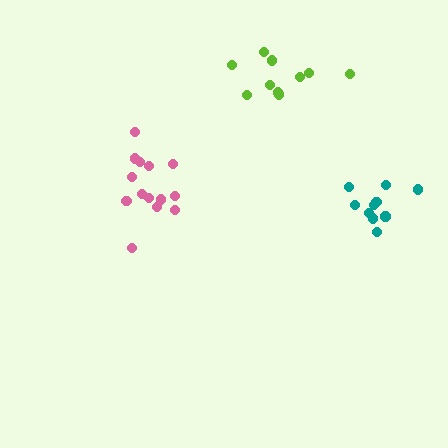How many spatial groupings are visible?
There are 3 spatial groupings.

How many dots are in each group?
Group 1: 10 dots, Group 2: 14 dots, Group 3: 10 dots (34 total).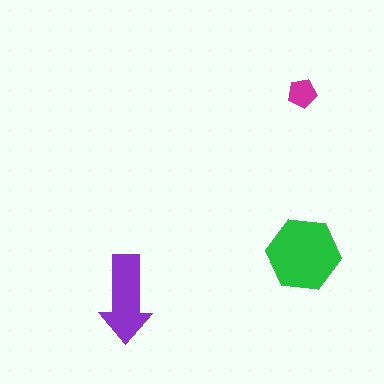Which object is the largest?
The green hexagon.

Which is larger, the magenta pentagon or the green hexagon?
The green hexagon.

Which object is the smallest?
The magenta pentagon.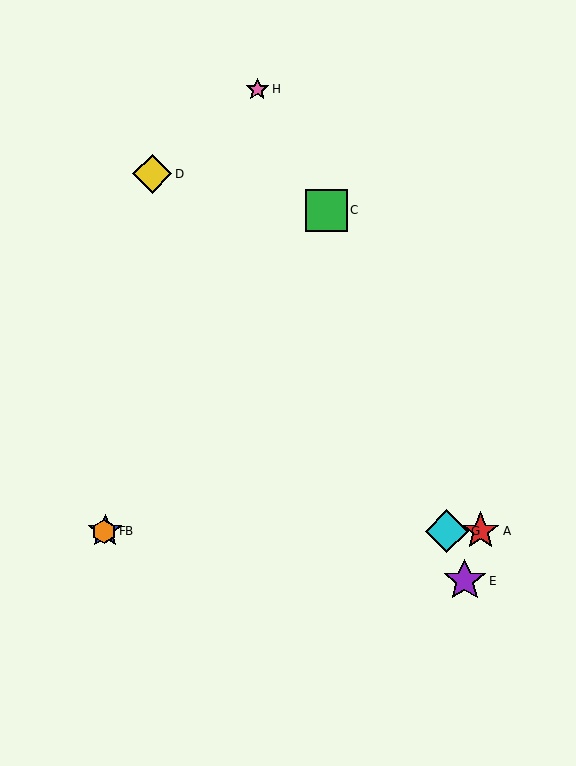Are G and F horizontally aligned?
Yes, both are at y≈531.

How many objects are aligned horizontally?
4 objects (A, B, F, G) are aligned horizontally.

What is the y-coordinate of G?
Object G is at y≈531.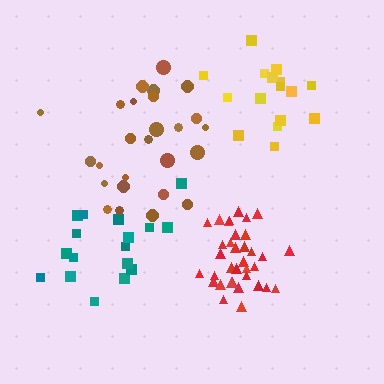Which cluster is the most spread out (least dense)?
Brown.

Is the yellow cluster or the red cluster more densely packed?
Red.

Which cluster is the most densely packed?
Red.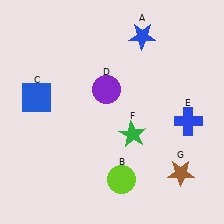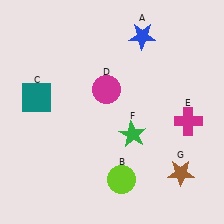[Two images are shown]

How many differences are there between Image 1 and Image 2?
There are 3 differences between the two images.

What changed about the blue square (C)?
In Image 1, C is blue. In Image 2, it changed to teal.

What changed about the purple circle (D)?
In Image 1, D is purple. In Image 2, it changed to magenta.